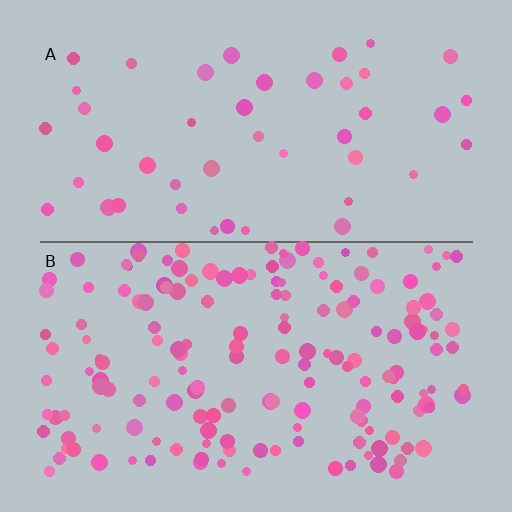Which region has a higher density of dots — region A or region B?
B (the bottom).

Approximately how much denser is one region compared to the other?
Approximately 3.5× — region B over region A.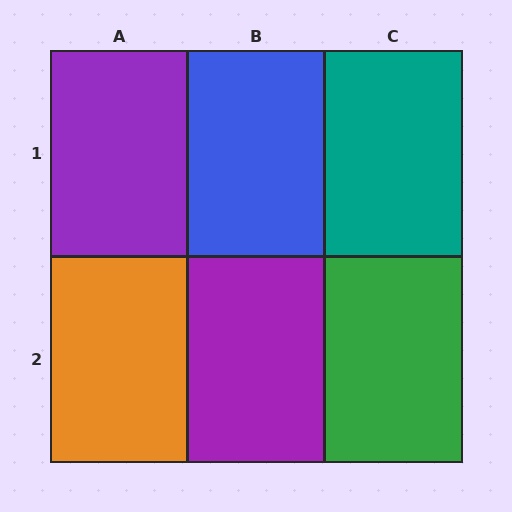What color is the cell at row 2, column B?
Purple.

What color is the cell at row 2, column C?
Green.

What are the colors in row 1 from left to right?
Purple, blue, teal.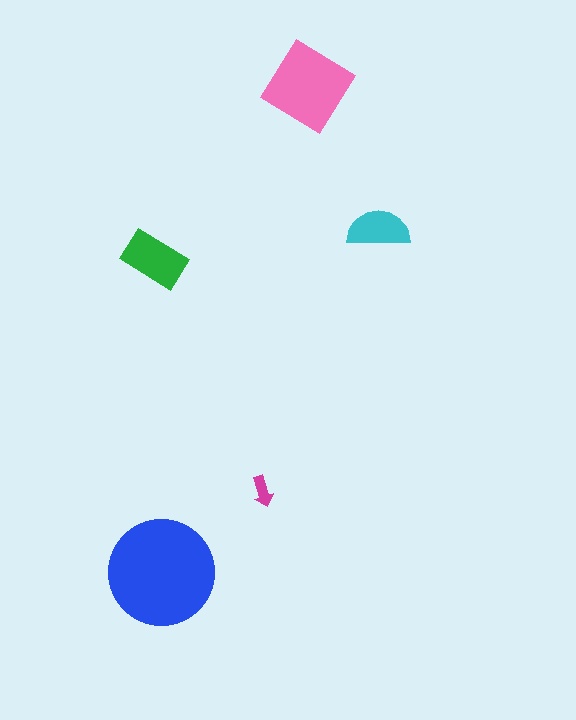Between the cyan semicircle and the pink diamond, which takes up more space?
The pink diamond.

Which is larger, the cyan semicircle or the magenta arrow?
The cyan semicircle.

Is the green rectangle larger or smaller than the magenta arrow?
Larger.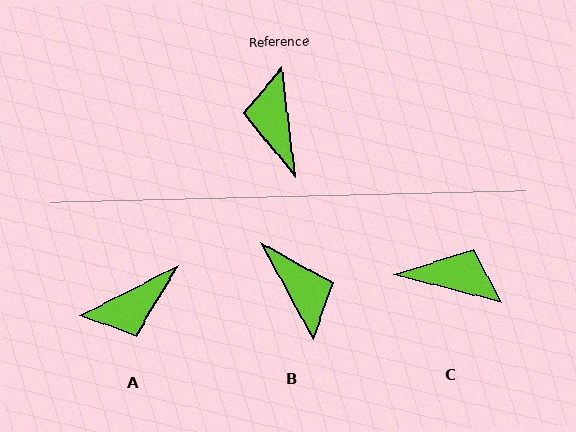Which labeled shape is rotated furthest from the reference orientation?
B, about 158 degrees away.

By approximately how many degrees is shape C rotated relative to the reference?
Approximately 111 degrees clockwise.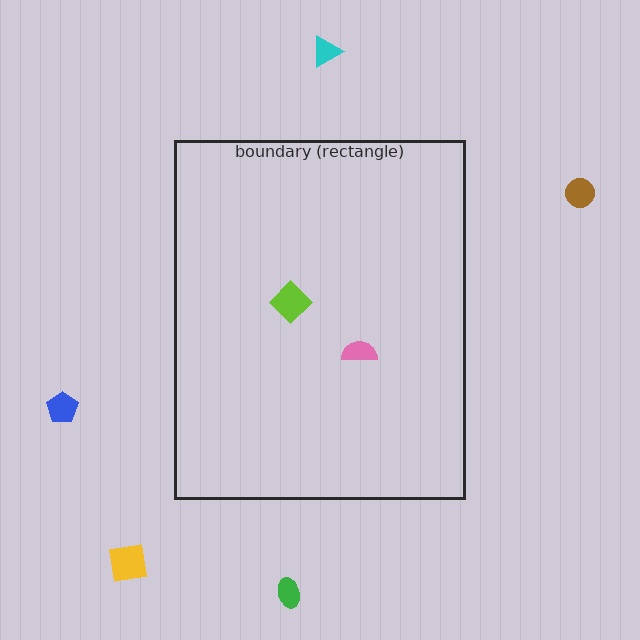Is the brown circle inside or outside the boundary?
Outside.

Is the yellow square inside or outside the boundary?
Outside.